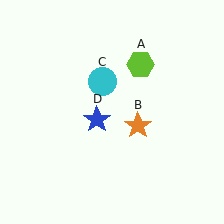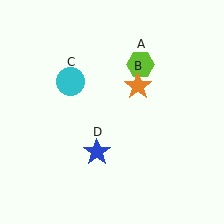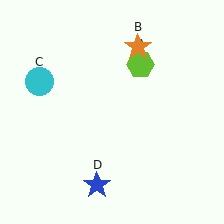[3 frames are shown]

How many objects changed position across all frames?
3 objects changed position: orange star (object B), cyan circle (object C), blue star (object D).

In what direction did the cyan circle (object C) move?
The cyan circle (object C) moved left.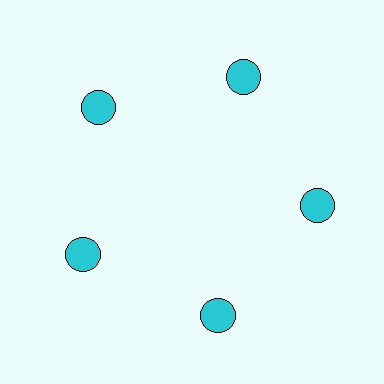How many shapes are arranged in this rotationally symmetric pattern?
There are 5 shapes, arranged in 5 groups of 1.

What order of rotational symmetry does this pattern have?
This pattern has 5-fold rotational symmetry.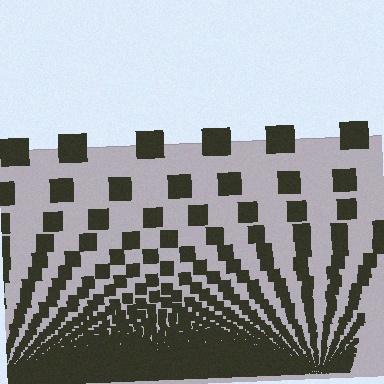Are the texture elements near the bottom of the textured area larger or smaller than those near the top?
Smaller. The gradient is inverted — elements near the bottom are smaller and denser.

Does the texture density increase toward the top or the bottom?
Density increases toward the bottom.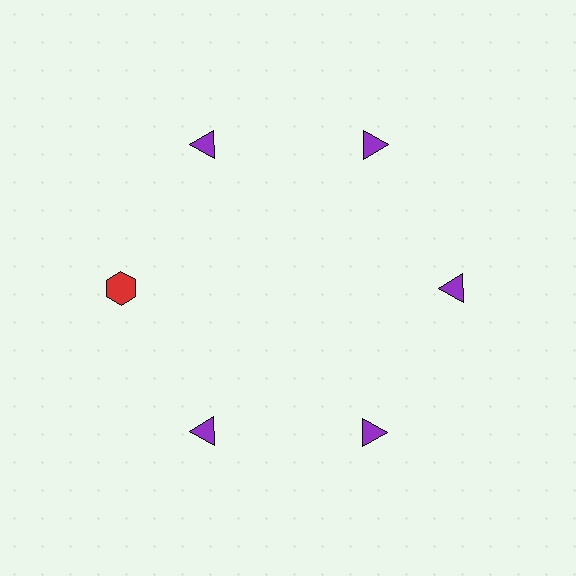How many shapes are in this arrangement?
There are 6 shapes arranged in a ring pattern.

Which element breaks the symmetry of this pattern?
The red hexagon at roughly the 9 o'clock position breaks the symmetry. All other shapes are purple triangles.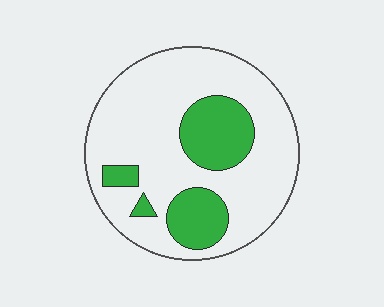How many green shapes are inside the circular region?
4.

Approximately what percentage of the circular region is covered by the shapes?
Approximately 25%.